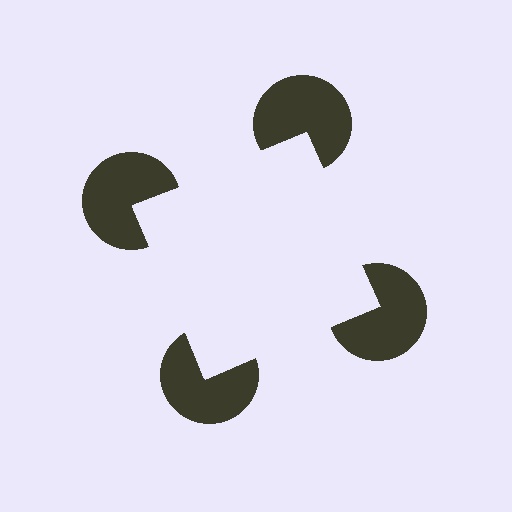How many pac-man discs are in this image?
There are 4 — one at each vertex of the illusory square.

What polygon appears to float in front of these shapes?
An illusory square — its edges are inferred from the aligned wedge cuts in the pac-man discs, not physically drawn.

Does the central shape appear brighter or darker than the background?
It typically appears slightly brighter than the background, even though no actual brightness change is drawn.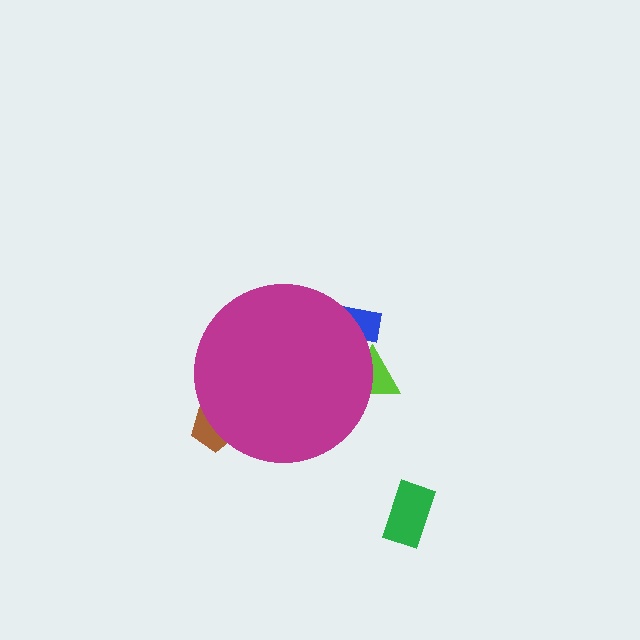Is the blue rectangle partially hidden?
Yes, the blue rectangle is partially hidden behind the magenta circle.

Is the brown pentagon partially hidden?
Yes, the brown pentagon is partially hidden behind the magenta circle.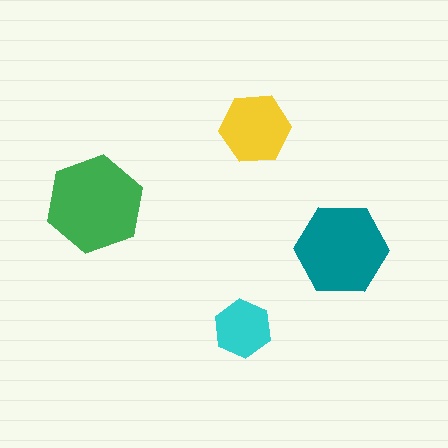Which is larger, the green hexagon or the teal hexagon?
The green one.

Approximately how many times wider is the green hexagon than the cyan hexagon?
About 1.5 times wider.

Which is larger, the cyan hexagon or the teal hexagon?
The teal one.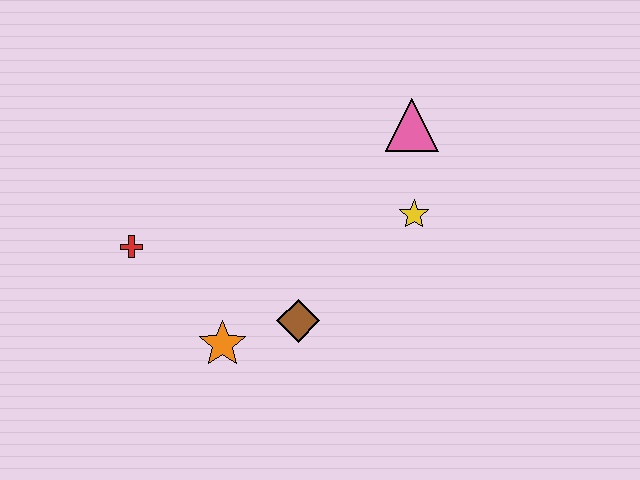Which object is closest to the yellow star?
The pink triangle is closest to the yellow star.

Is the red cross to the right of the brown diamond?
No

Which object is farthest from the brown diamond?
The pink triangle is farthest from the brown diamond.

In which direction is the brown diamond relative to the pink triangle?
The brown diamond is below the pink triangle.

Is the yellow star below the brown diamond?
No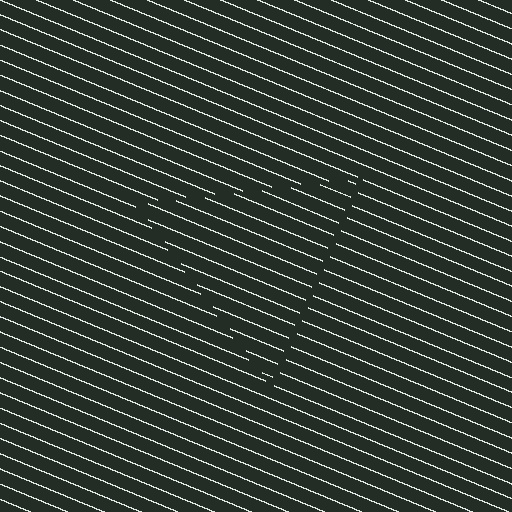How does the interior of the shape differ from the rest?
The interior of the shape contains the same grating, shifted by half a period — the contour is defined by the phase discontinuity where line-ends from the inner and outer gratings abut.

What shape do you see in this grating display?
An illusory triangle. The interior of the shape contains the same grating, shifted by half a period — the contour is defined by the phase discontinuity where line-ends from the inner and outer gratings abut.